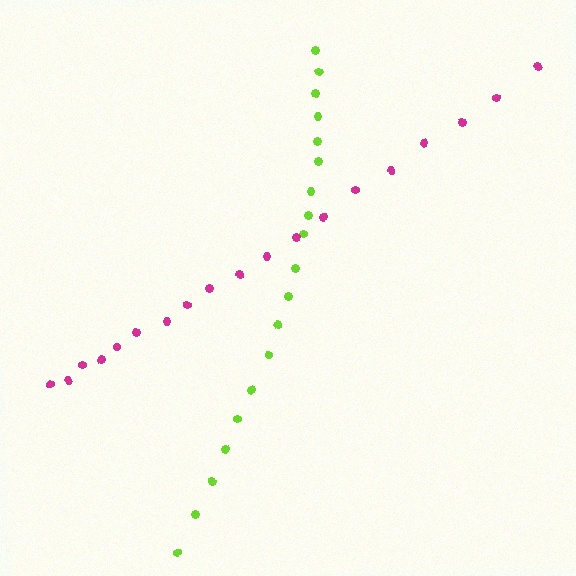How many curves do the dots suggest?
There are 2 distinct paths.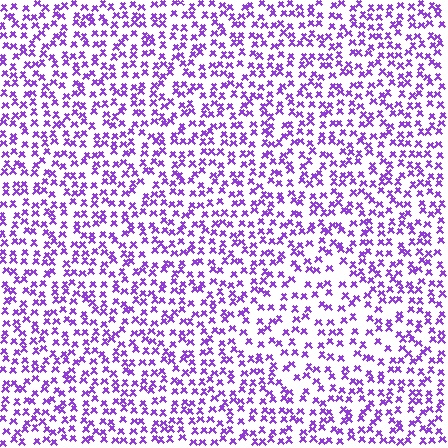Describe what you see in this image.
The image contains small purple elements arranged at two different densities. A diamond-shaped region is visible where the elements are less densely packed than the surrounding area.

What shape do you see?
I see a diamond.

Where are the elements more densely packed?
The elements are more densely packed outside the diamond boundary.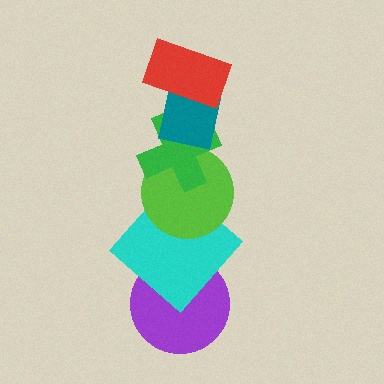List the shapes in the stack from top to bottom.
From top to bottom: the red rectangle, the teal square, the green cross, the lime circle, the cyan diamond, the purple circle.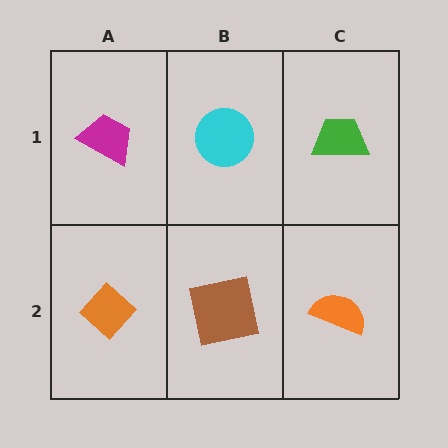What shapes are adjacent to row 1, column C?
An orange semicircle (row 2, column C), a cyan circle (row 1, column B).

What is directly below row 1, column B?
A brown square.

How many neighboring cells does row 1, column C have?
2.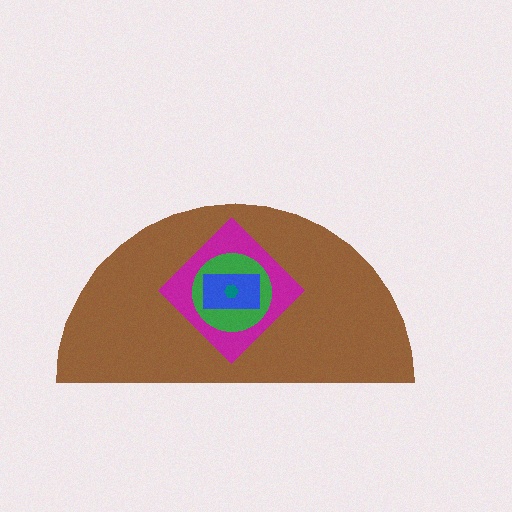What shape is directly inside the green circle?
The blue rectangle.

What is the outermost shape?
The brown semicircle.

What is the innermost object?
The teal hexagon.